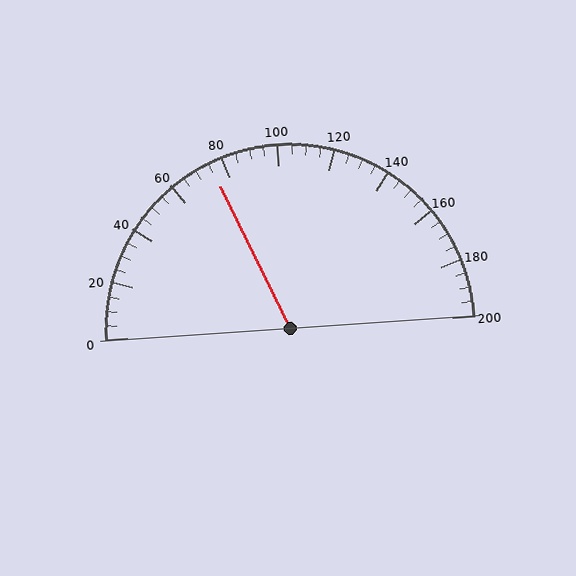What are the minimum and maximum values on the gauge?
The gauge ranges from 0 to 200.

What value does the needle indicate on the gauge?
The needle indicates approximately 75.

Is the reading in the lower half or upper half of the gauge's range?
The reading is in the lower half of the range (0 to 200).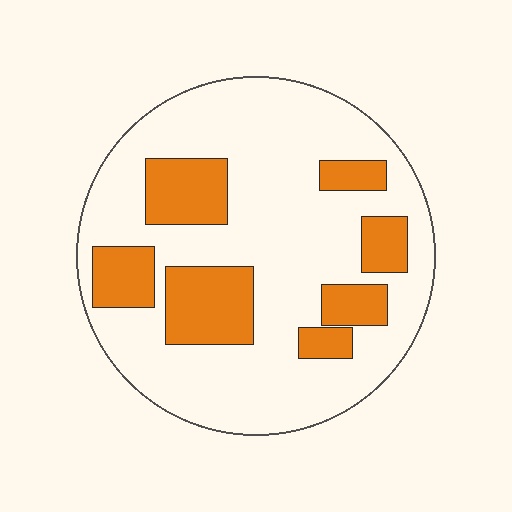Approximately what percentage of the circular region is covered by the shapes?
Approximately 25%.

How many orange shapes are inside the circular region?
7.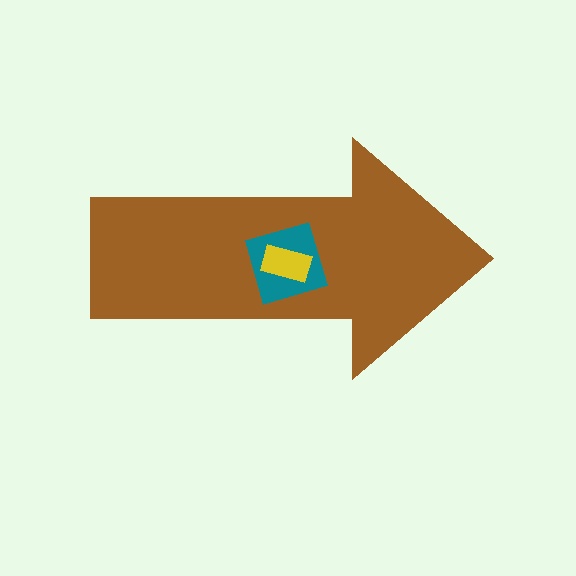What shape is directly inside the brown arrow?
The teal square.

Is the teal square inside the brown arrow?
Yes.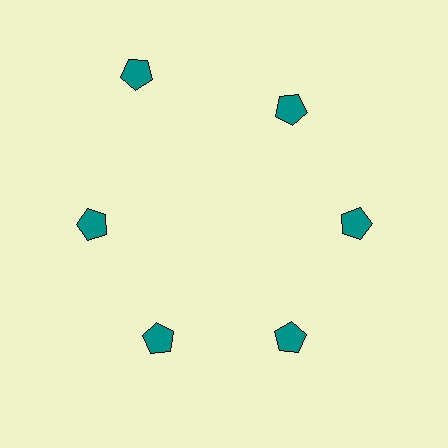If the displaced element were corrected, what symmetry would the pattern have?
It would have 6-fold rotational symmetry — the pattern would map onto itself every 60 degrees.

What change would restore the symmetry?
The symmetry would be restored by moving it inward, back onto the ring so that all 6 pentagons sit at equal angles and equal distance from the center.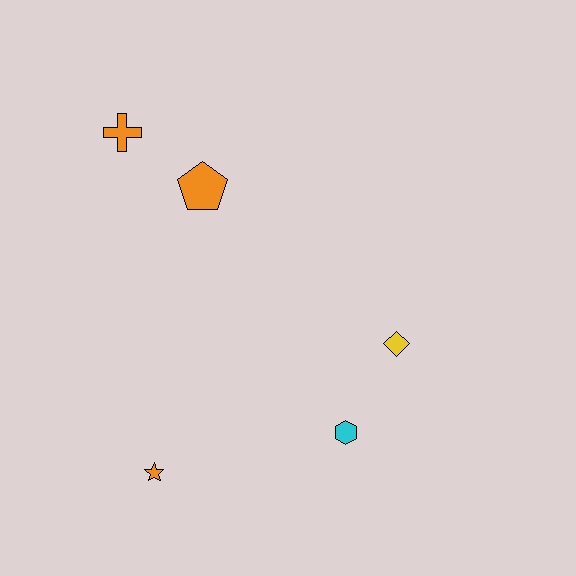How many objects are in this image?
There are 5 objects.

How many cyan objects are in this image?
There is 1 cyan object.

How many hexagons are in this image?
There is 1 hexagon.